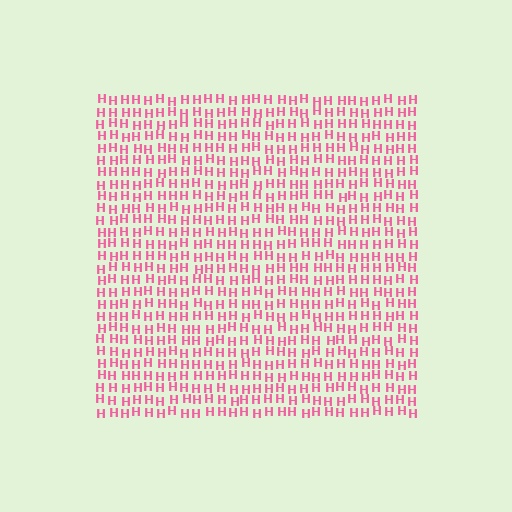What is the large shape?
The large shape is a square.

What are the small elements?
The small elements are letter H's.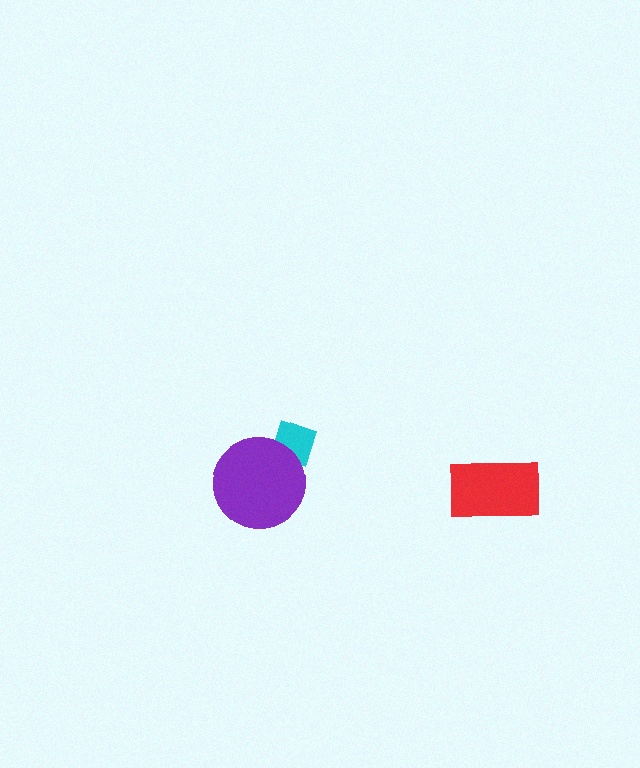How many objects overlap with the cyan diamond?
1 object overlaps with the cyan diamond.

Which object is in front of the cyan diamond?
The purple circle is in front of the cyan diamond.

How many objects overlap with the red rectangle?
0 objects overlap with the red rectangle.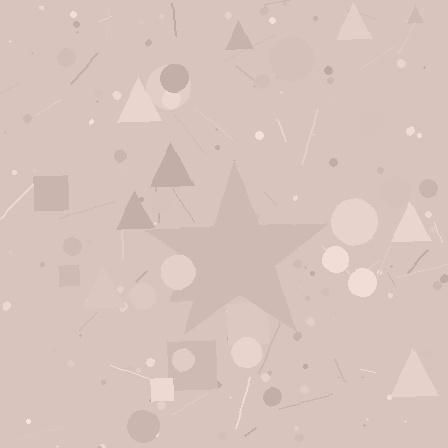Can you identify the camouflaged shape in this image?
The camouflaged shape is a star.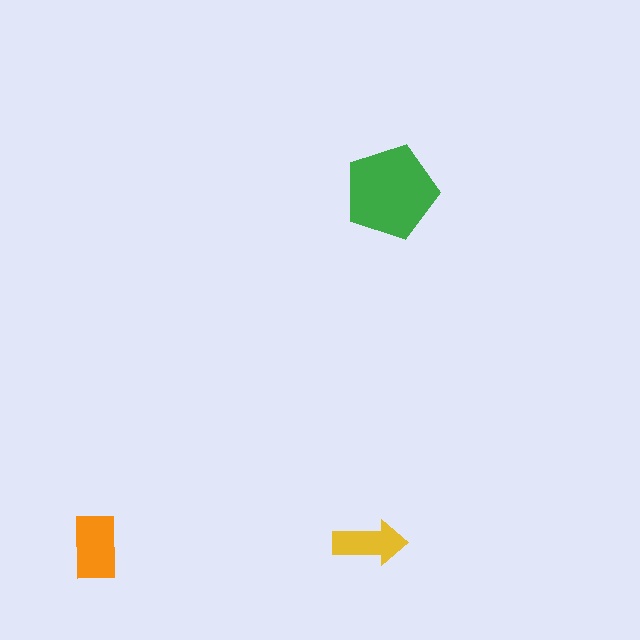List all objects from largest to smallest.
The green pentagon, the orange rectangle, the yellow arrow.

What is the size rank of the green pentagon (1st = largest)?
1st.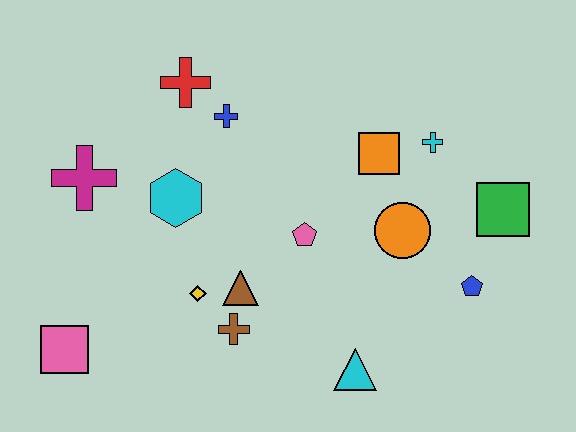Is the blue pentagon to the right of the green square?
No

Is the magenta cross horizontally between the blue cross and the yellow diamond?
No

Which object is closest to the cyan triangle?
The brown cross is closest to the cyan triangle.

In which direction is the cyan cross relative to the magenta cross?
The cyan cross is to the right of the magenta cross.